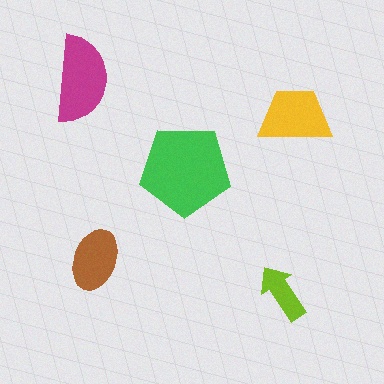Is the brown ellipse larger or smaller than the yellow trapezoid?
Smaller.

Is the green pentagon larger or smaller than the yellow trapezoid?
Larger.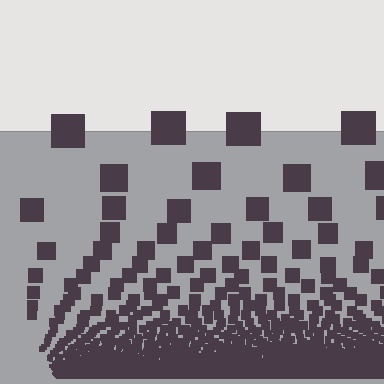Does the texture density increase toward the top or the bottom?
Density increases toward the bottom.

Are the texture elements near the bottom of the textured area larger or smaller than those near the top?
Smaller. The gradient is inverted — elements near the bottom are smaller and denser.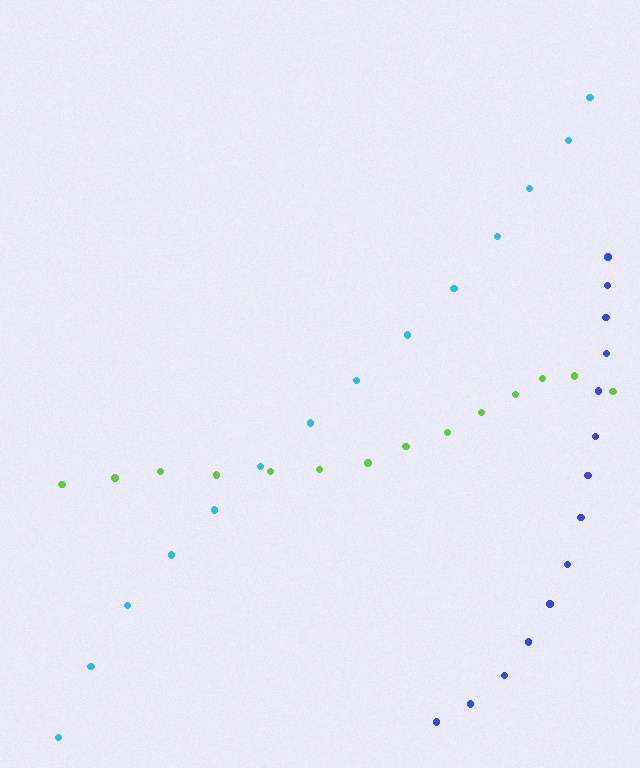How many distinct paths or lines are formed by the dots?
There are 3 distinct paths.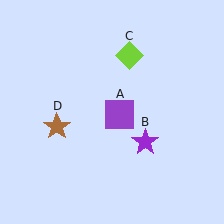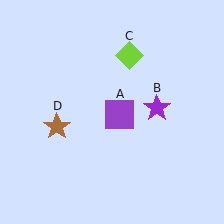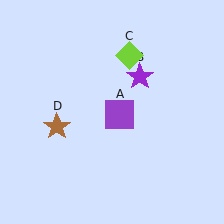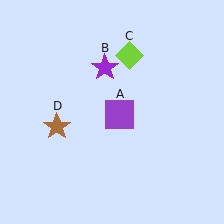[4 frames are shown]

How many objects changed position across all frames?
1 object changed position: purple star (object B).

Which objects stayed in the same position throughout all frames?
Purple square (object A) and lime diamond (object C) and brown star (object D) remained stationary.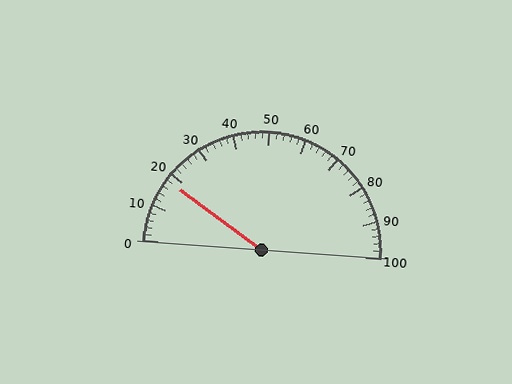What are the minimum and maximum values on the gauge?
The gauge ranges from 0 to 100.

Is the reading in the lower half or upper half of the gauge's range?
The reading is in the lower half of the range (0 to 100).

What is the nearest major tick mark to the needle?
The nearest major tick mark is 20.